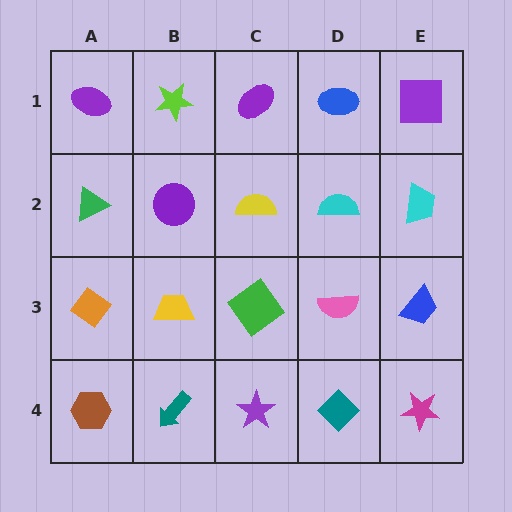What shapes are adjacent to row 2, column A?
A purple ellipse (row 1, column A), an orange diamond (row 3, column A), a purple circle (row 2, column B).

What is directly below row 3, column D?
A teal diamond.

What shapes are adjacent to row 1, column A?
A green triangle (row 2, column A), a lime star (row 1, column B).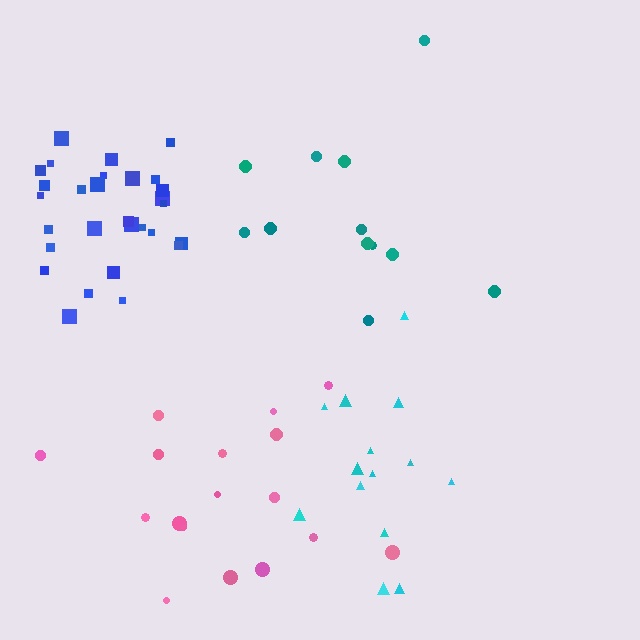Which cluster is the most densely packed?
Blue.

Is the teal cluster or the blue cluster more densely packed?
Blue.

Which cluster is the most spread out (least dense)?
Teal.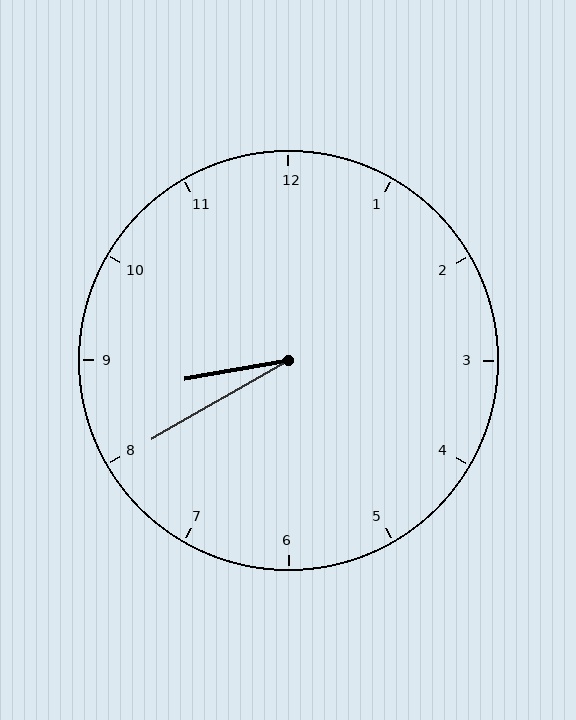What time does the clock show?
8:40.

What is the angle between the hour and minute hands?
Approximately 20 degrees.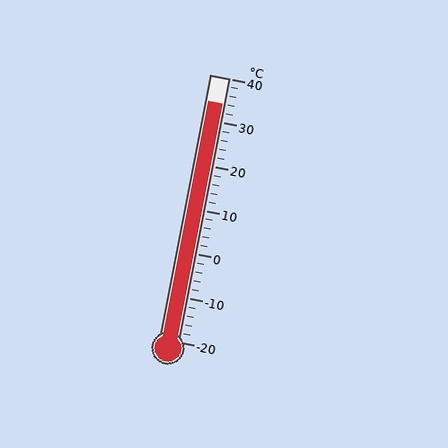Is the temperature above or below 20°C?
The temperature is above 20°C.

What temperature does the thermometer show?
The thermometer shows approximately 34°C.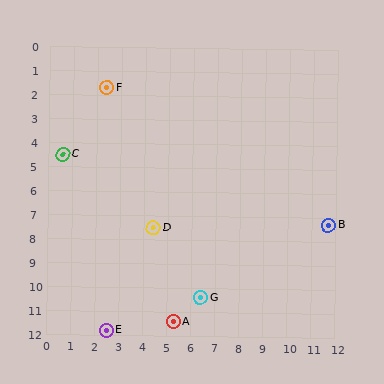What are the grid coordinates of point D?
Point D is at approximately (4.4, 7.5).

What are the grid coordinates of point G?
Point G is at approximately (6.4, 10.4).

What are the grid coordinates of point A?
Point A is at approximately (5.3, 11.4).